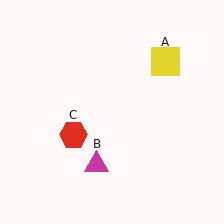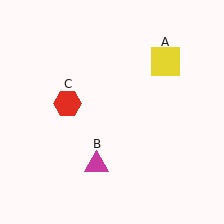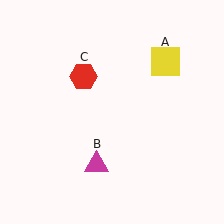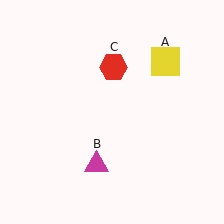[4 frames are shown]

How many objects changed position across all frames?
1 object changed position: red hexagon (object C).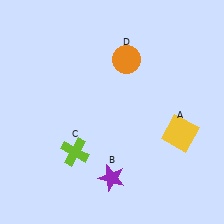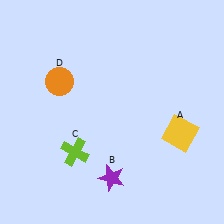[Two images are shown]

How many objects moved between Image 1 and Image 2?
1 object moved between the two images.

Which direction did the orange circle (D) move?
The orange circle (D) moved left.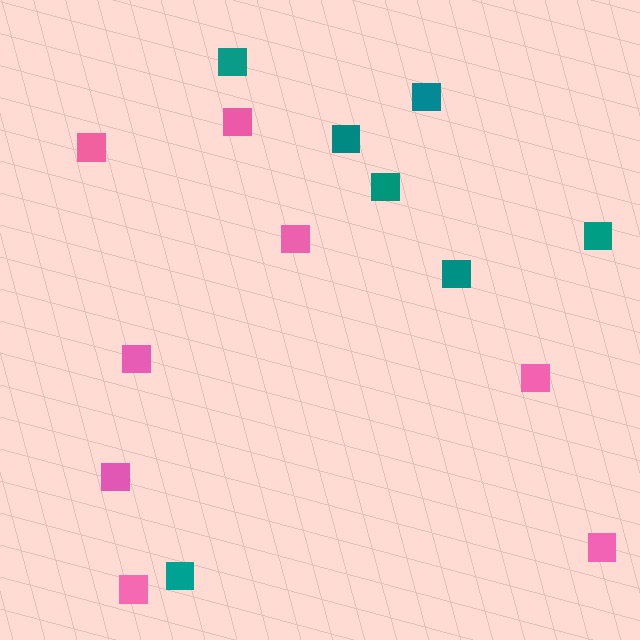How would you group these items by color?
There are 2 groups: one group of teal squares (7) and one group of pink squares (8).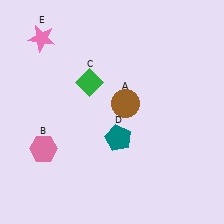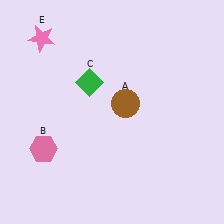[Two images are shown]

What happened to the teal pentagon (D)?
The teal pentagon (D) was removed in Image 2. It was in the bottom-right area of Image 1.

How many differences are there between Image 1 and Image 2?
There is 1 difference between the two images.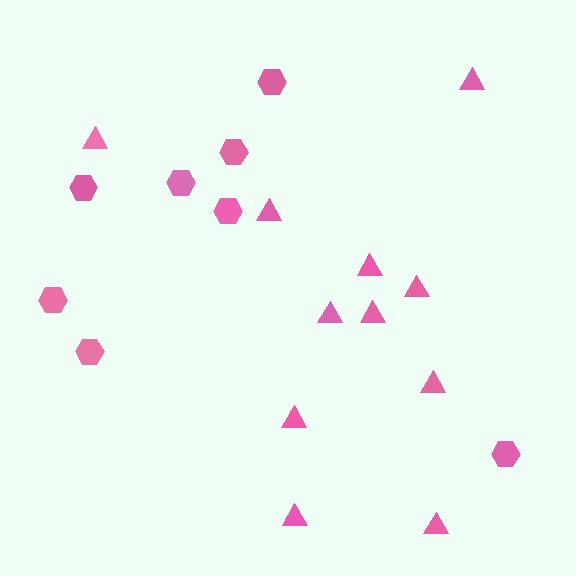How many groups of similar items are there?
There are 2 groups: one group of triangles (11) and one group of hexagons (8).